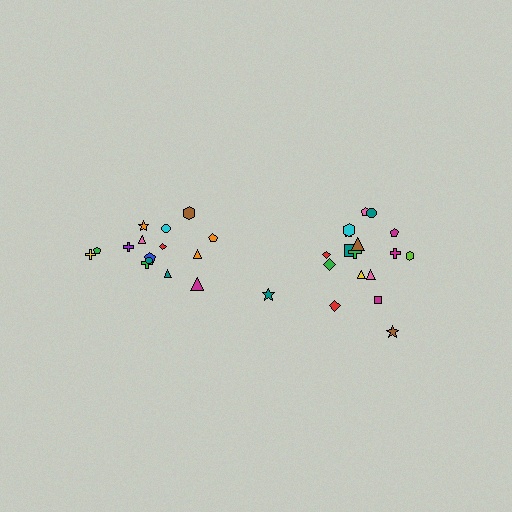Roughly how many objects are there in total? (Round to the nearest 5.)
Roughly 35 objects in total.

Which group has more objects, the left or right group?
The right group.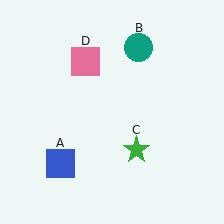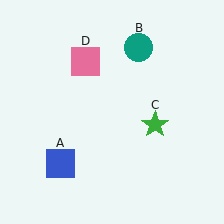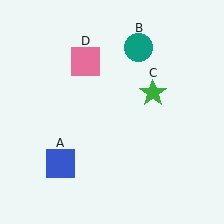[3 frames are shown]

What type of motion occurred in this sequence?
The green star (object C) rotated counterclockwise around the center of the scene.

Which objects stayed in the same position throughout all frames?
Blue square (object A) and teal circle (object B) and pink square (object D) remained stationary.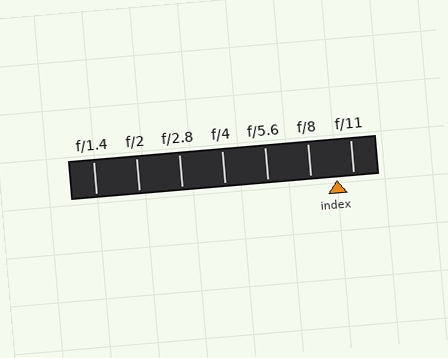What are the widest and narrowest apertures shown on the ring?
The widest aperture shown is f/1.4 and the narrowest is f/11.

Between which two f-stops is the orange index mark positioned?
The index mark is between f/8 and f/11.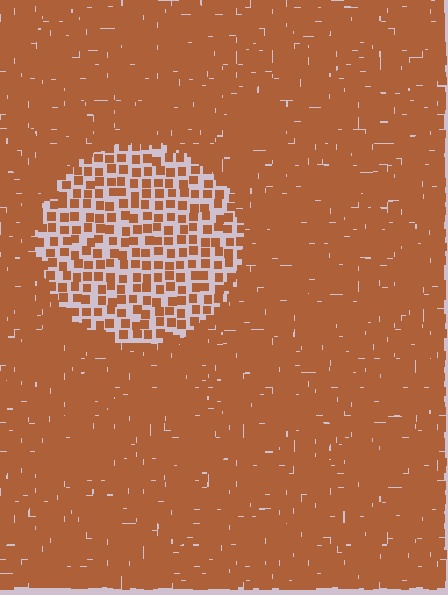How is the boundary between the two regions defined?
The boundary is defined by a change in element density (approximately 2.7x ratio). All elements are the same color, size, and shape.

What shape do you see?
I see a circle.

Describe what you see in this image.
The image contains small brown elements arranged at two different densities. A circle-shaped region is visible where the elements are less densely packed than the surrounding area.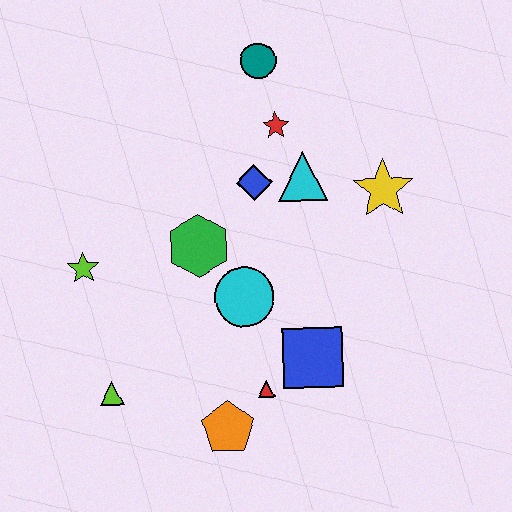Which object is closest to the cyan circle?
The green hexagon is closest to the cyan circle.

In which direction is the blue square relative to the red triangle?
The blue square is to the right of the red triangle.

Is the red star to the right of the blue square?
No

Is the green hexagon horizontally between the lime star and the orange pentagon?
Yes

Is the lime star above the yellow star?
No